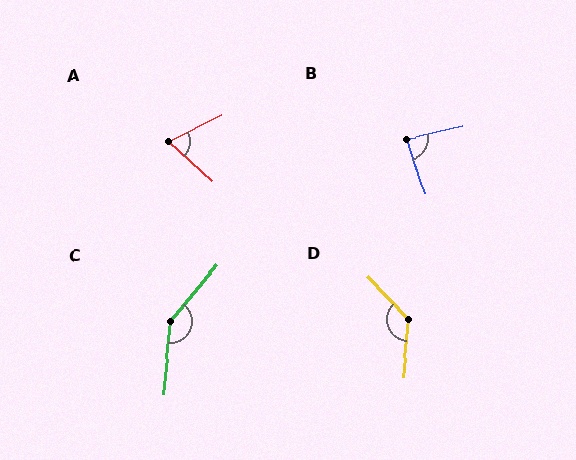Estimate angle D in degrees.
Approximately 130 degrees.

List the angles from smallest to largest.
A (69°), B (86°), D (130°), C (146°).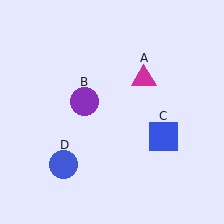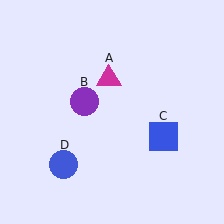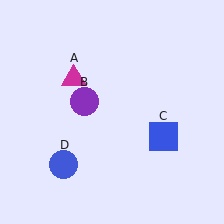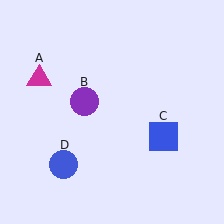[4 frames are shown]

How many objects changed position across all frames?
1 object changed position: magenta triangle (object A).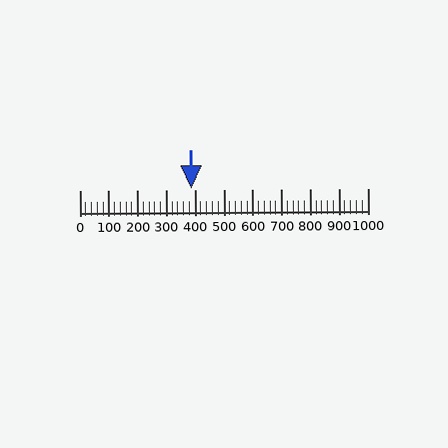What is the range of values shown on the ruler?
The ruler shows values from 0 to 1000.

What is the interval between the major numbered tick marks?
The major tick marks are spaced 100 units apart.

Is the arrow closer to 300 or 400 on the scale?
The arrow is closer to 400.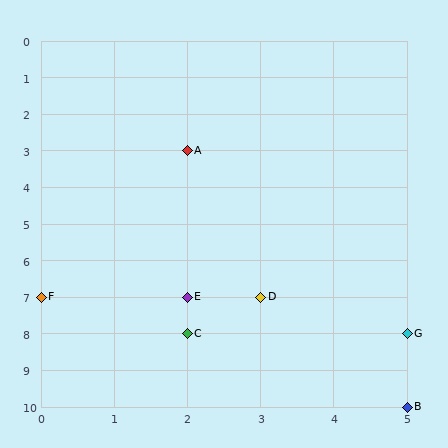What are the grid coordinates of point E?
Point E is at grid coordinates (2, 7).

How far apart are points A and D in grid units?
Points A and D are 1 column and 4 rows apart (about 4.1 grid units diagonally).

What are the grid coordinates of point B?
Point B is at grid coordinates (5, 10).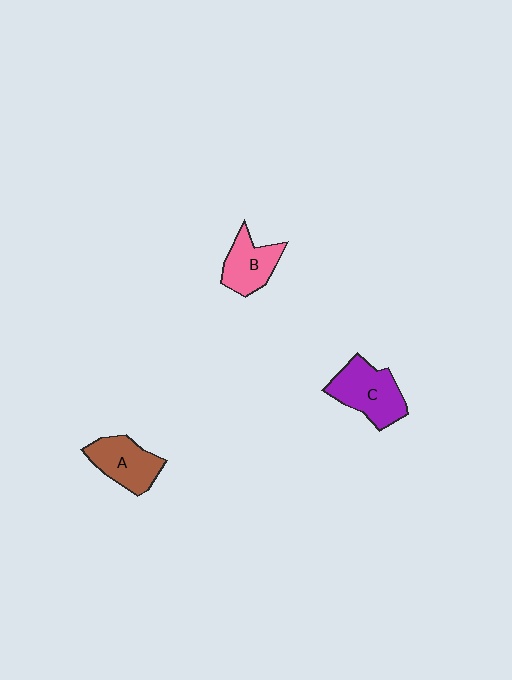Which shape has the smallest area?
Shape B (pink).